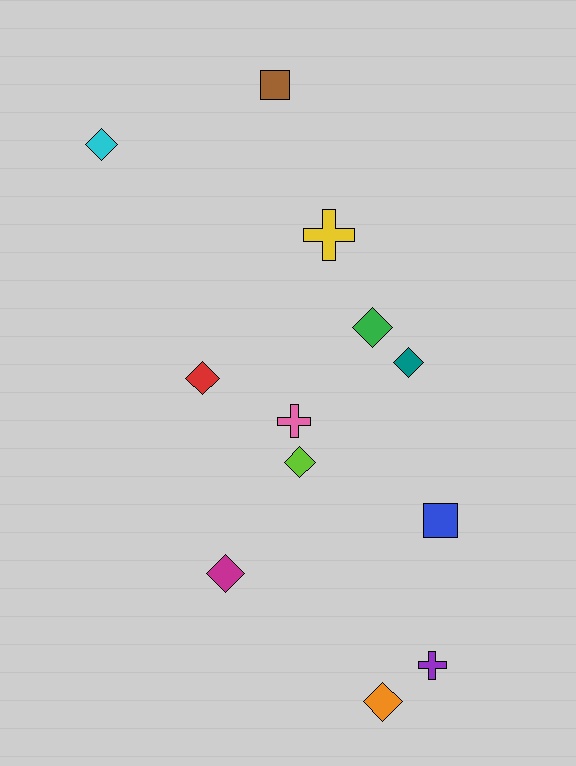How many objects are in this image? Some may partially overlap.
There are 12 objects.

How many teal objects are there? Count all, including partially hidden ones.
There is 1 teal object.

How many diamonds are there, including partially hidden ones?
There are 7 diamonds.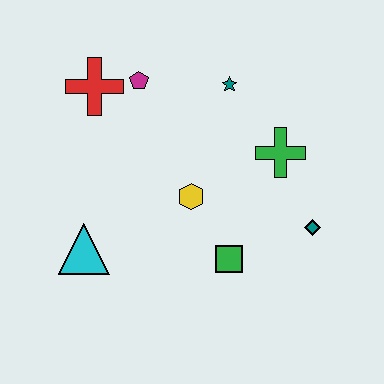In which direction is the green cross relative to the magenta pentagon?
The green cross is to the right of the magenta pentagon.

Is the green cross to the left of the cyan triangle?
No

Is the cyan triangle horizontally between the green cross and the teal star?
No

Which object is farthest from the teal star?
The cyan triangle is farthest from the teal star.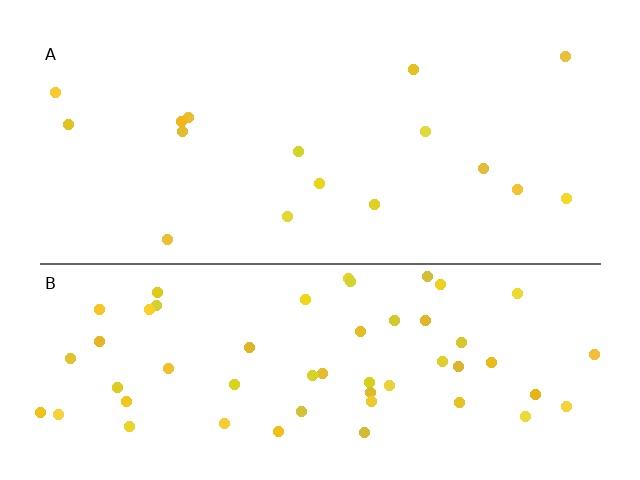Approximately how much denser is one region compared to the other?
Approximately 3.4× — region B over region A.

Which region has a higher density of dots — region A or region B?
B (the bottom).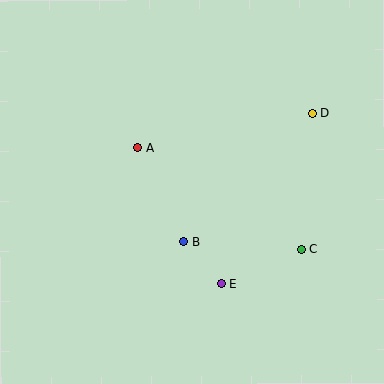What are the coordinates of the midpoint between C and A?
The midpoint between C and A is at (219, 199).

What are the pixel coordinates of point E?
Point E is at (221, 284).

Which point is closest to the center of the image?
Point B at (184, 242) is closest to the center.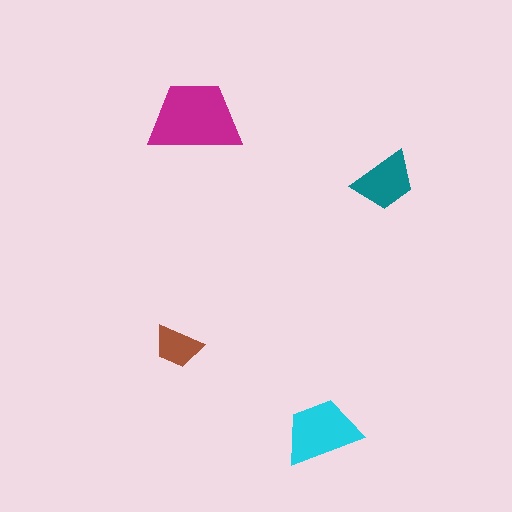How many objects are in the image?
There are 4 objects in the image.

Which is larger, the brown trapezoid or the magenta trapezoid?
The magenta one.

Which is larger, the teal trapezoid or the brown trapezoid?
The teal one.